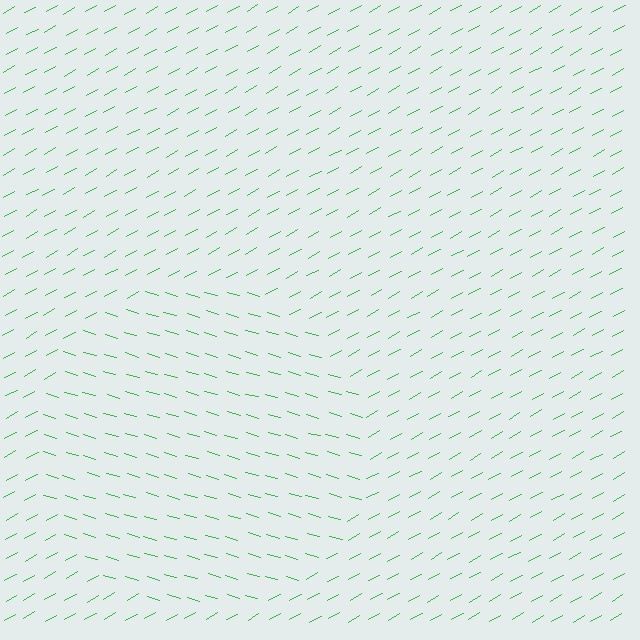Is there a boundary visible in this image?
Yes, there is a texture boundary formed by a change in line orientation.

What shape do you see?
I see a circle.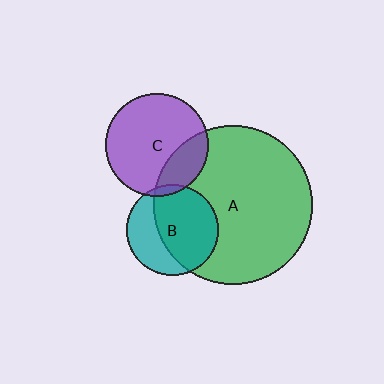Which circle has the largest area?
Circle A (green).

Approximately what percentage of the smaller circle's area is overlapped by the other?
Approximately 5%.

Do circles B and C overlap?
Yes.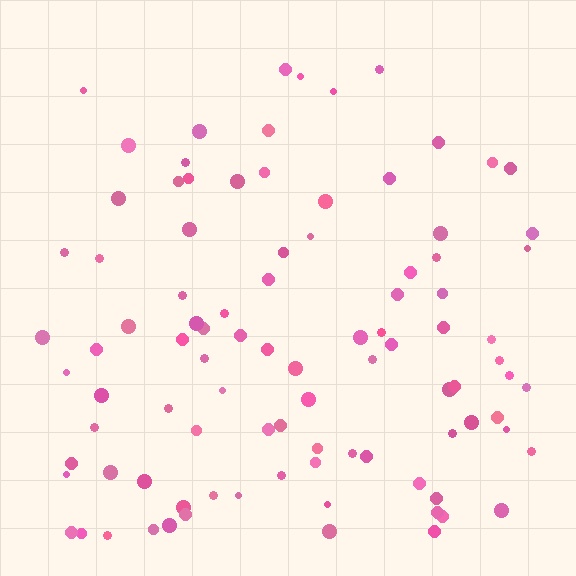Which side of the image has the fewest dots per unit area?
The top.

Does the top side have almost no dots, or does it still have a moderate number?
Still a moderate number, just noticeably fewer than the bottom.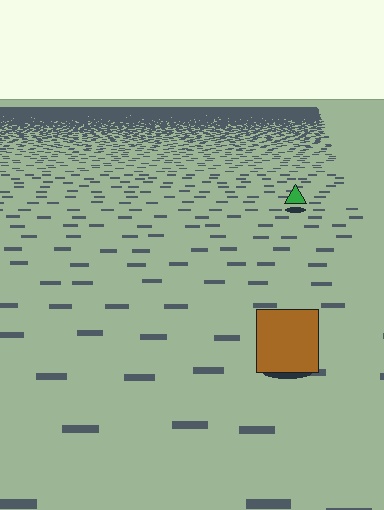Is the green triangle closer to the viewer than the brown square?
No. The brown square is closer — you can tell from the texture gradient: the ground texture is coarser near it.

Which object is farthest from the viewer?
The green triangle is farthest from the viewer. It appears smaller and the ground texture around it is denser.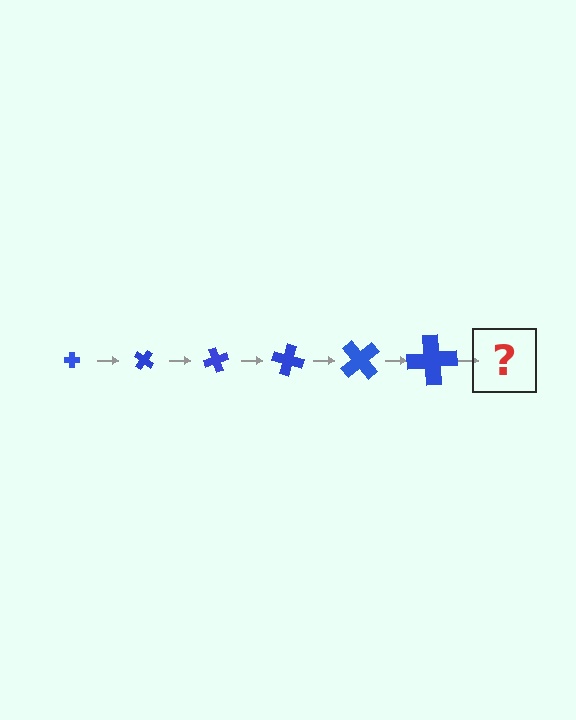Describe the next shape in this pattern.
It should be a cross, larger than the previous one and rotated 210 degrees from the start.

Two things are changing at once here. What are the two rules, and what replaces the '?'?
The two rules are that the cross grows larger each step and it rotates 35 degrees each step. The '?' should be a cross, larger than the previous one and rotated 210 degrees from the start.